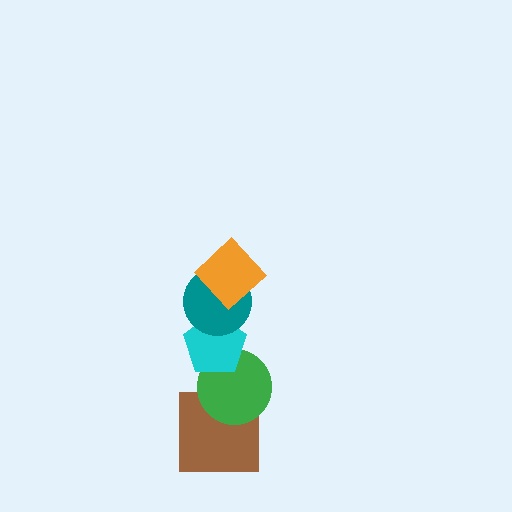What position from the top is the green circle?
The green circle is 4th from the top.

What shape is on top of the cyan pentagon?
The teal circle is on top of the cyan pentagon.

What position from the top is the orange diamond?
The orange diamond is 1st from the top.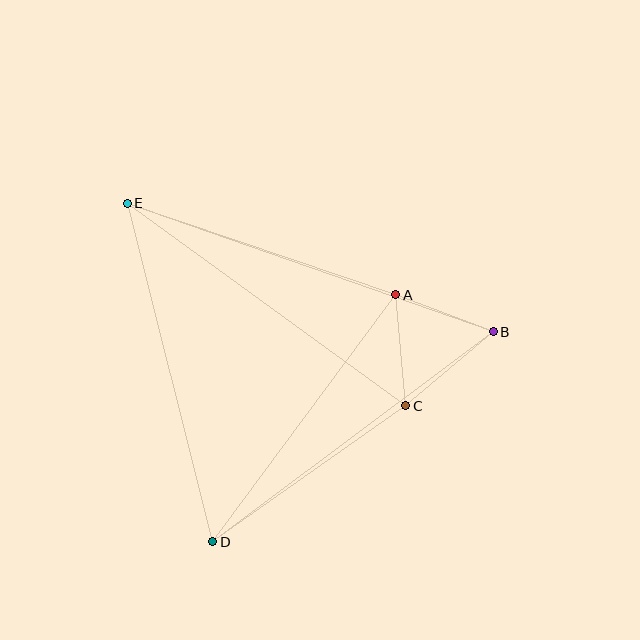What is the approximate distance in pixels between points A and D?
The distance between A and D is approximately 307 pixels.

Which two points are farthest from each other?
Points B and E are farthest from each other.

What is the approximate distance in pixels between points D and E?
The distance between D and E is approximately 349 pixels.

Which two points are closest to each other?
Points A and B are closest to each other.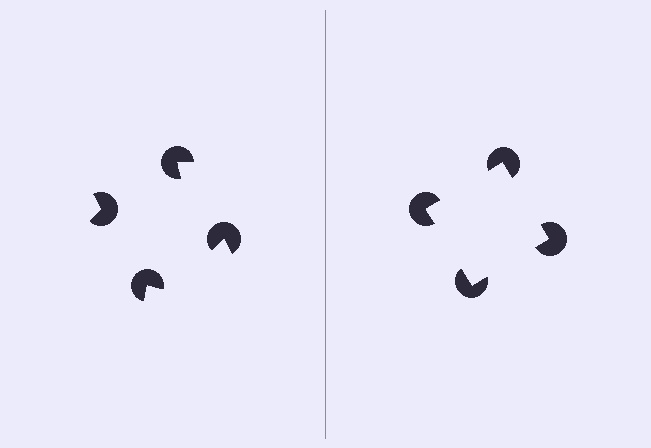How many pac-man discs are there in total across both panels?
8 — 4 on each side.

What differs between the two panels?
The pac-man discs are positioned identically on both sides; only the wedge orientations differ. On the right they align to a square; on the left they are misaligned.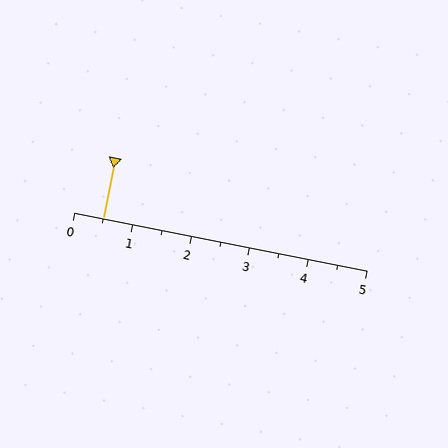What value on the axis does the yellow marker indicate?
The marker indicates approximately 0.5.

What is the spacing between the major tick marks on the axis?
The major ticks are spaced 1 apart.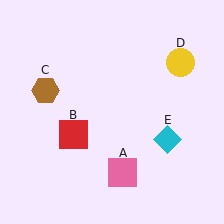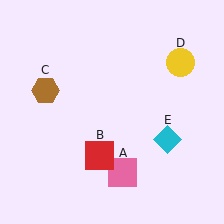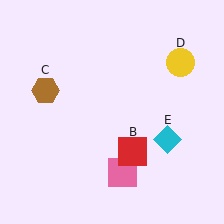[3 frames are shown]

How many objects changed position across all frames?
1 object changed position: red square (object B).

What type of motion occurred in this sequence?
The red square (object B) rotated counterclockwise around the center of the scene.